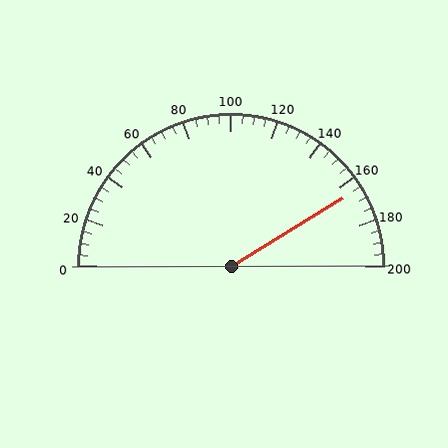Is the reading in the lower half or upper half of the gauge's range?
The reading is in the upper half of the range (0 to 200).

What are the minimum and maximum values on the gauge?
The gauge ranges from 0 to 200.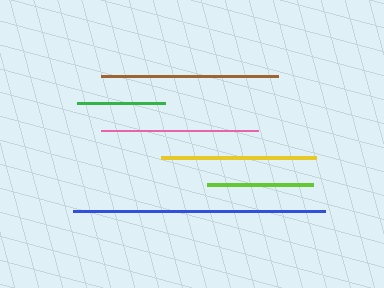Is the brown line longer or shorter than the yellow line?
The brown line is longer than the yellow line.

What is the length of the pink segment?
The pink segment is approximately 158 pixels long.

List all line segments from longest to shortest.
From longest to shortest: blue, brown, pink, yellow, lime, green.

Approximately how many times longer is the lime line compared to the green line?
The lime line is approximately 1.2 times the length of the green line.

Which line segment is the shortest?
The green line is the shortest at approximately 89 pixels.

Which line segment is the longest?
The blue line is the longest at approximately 252 pixels.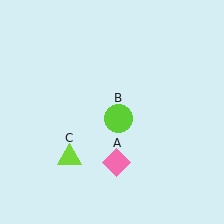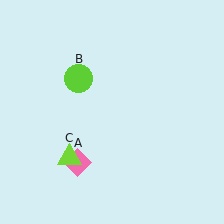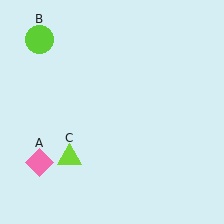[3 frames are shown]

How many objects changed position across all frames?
2 objects changed position: pink diamond (object A), lime circle (object B).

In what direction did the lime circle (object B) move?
The lime circle (object B) moved up and to the left.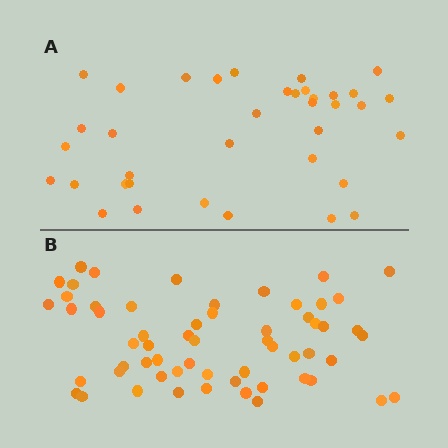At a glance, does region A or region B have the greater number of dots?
Region B (the bottom region) has more dots.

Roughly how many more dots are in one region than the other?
Region B has approximately 20 more dots than region A.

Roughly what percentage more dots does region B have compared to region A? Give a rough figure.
About 60% more.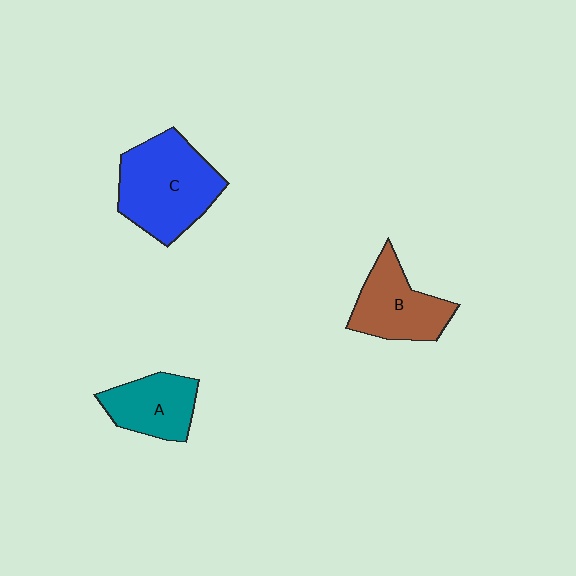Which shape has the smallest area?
Shape A (teal).